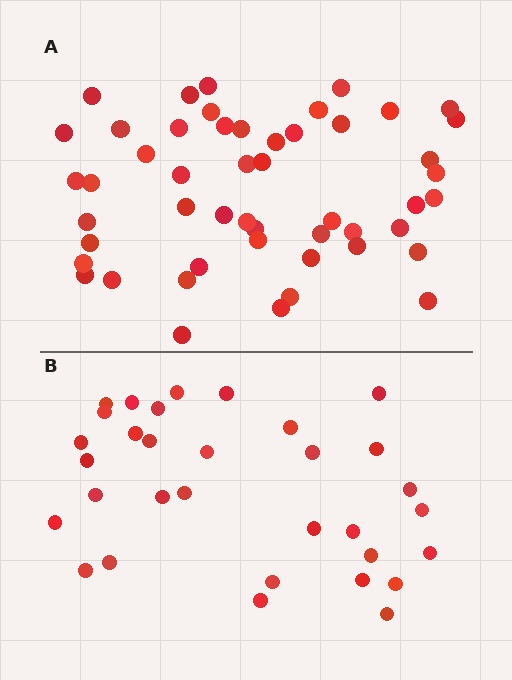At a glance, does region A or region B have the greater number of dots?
Region A (the top region) has more dots.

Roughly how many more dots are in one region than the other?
Region A has approximately 20 more dots than region B.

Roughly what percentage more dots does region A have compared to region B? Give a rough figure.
About 55% more.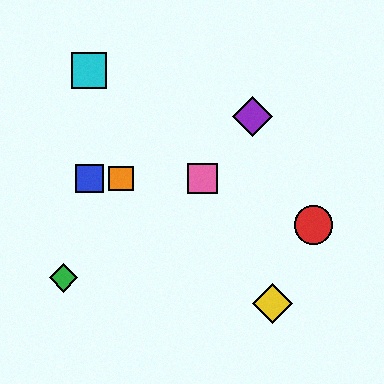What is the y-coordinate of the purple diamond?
The purple diamond is at y≈117.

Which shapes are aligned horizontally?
The blue square, the orange square, the pink square are aligned horizontally.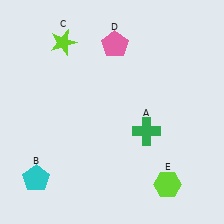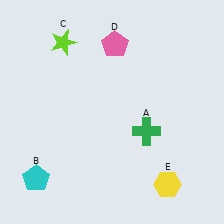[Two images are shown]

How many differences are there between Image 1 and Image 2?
There is 1 difference between the two images.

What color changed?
The hexagon (E) changed from lime in Image 1 to yellow in Image 2.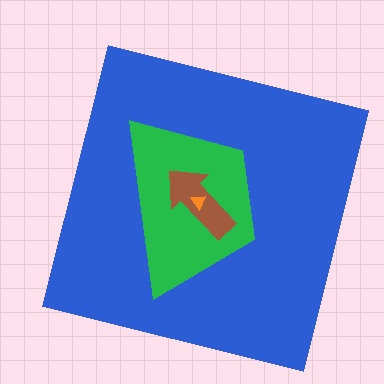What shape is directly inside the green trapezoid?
The brown arrow.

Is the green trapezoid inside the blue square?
Yes.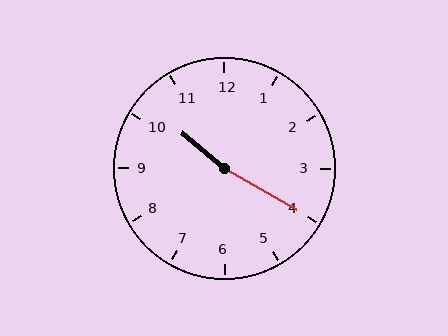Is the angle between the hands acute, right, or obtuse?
It is obtuse.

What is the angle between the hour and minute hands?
Approximately 170 degrees.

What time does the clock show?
10:20.